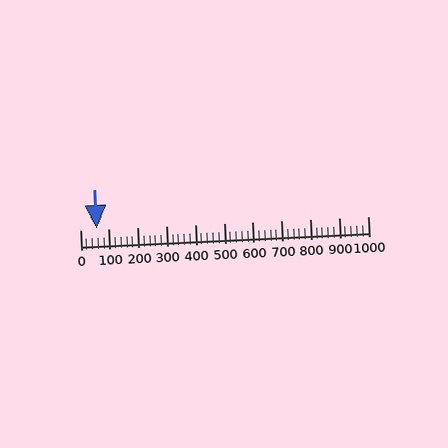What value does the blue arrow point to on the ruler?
The blue arrow points to approximately 58.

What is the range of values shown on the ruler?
The ruler shows values from 0 to 1000.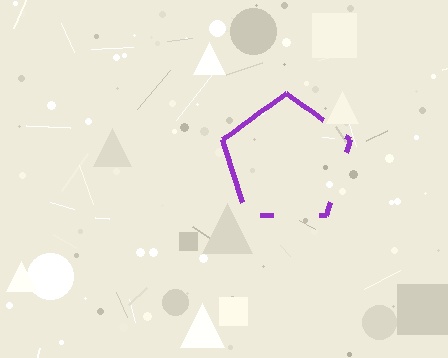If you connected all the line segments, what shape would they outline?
They would outline a pentagon.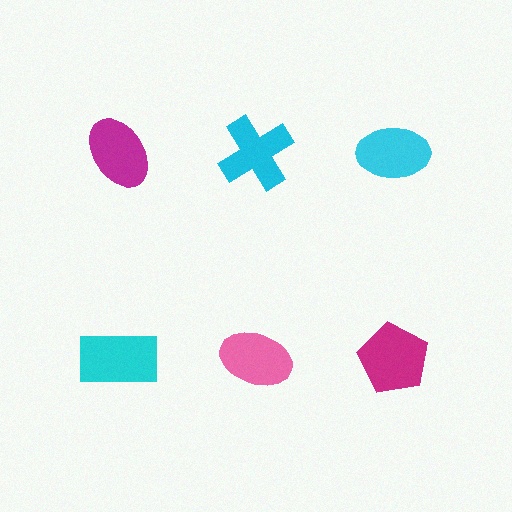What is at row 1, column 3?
A cyan ellipse.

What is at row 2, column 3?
A magenta pentagon.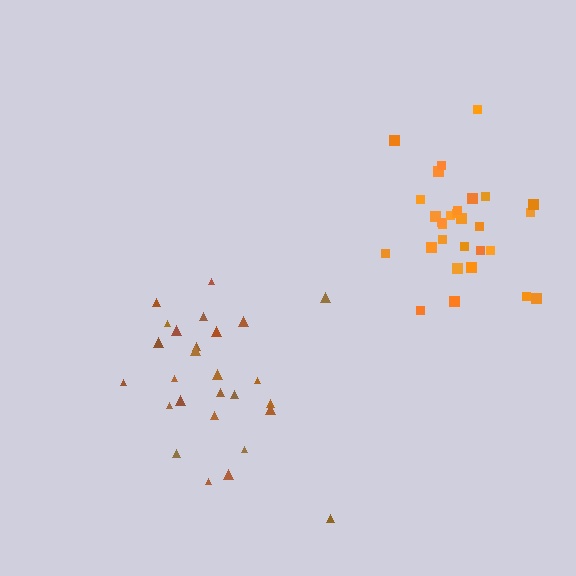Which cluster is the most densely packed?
Orange.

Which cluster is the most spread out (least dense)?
Brown.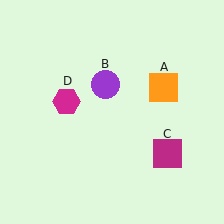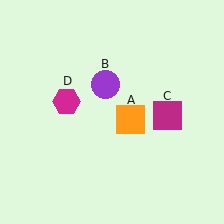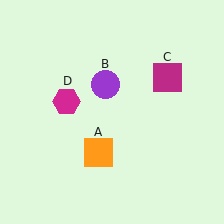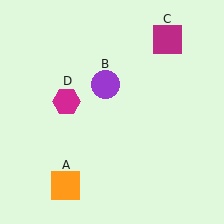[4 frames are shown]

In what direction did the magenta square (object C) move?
The magenta square (object C) moved up.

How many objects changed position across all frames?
2 objects changed position: orange square (object A), magenta square (object C).